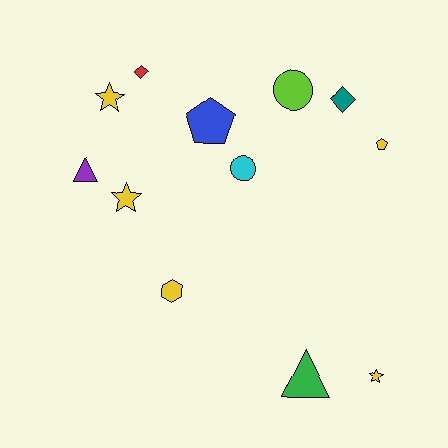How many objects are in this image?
There are 12 objects.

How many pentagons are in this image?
There are 2 pentagons.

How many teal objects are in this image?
There is 1 teal object.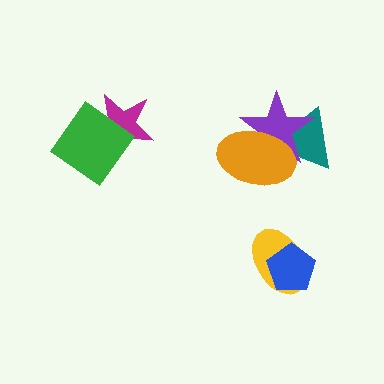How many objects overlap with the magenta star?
1 object overlaps with the magenta star.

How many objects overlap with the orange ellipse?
2 objects overlap with the orange ellipse.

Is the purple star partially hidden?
Yes, it is partially covered by another shape.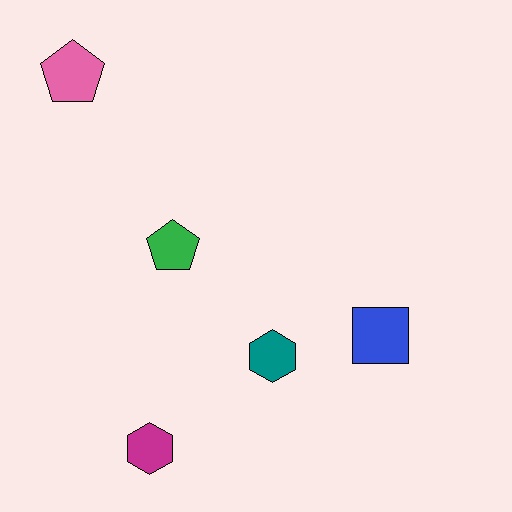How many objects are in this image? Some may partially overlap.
There are 5 objects.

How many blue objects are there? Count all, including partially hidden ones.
There is 1 blue object.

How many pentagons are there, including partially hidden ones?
There are 2 pentagons.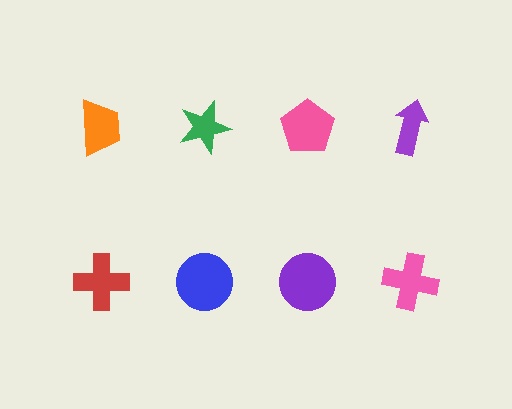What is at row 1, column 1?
An orange trapezoid.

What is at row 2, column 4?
A pink cross.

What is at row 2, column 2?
A blue circle.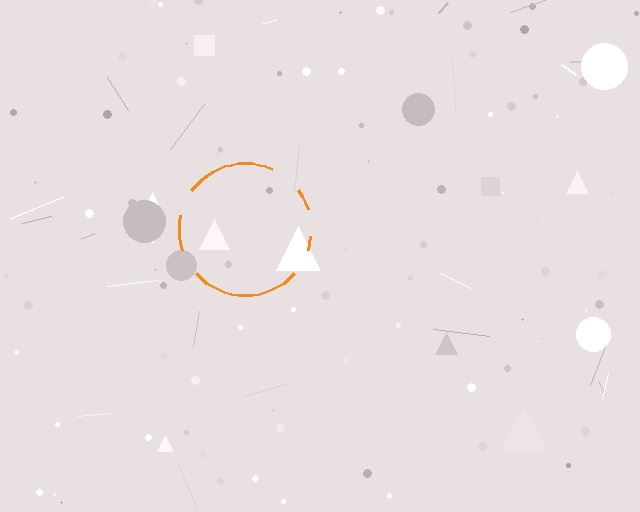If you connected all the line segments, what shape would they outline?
They would outline a circle.